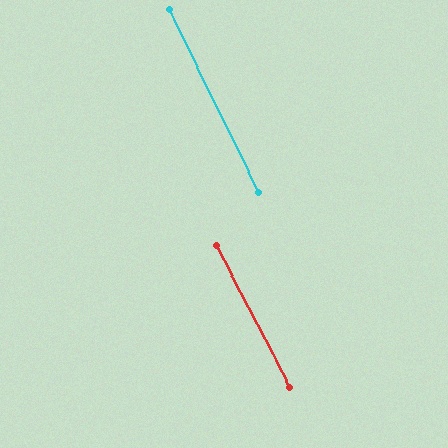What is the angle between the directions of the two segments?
Approximately 1 degree.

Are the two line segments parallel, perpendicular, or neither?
Parallel — their directions differ by only 1.5°.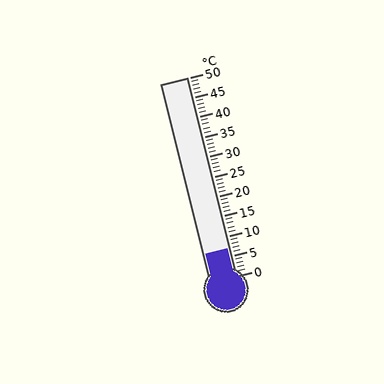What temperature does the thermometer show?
The thermometer shows approximately 7°C.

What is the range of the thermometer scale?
The thermometer scale ranges from 0°C to 50°C.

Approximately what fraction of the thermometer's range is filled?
The thermometer is filled to approximately 15% of its range.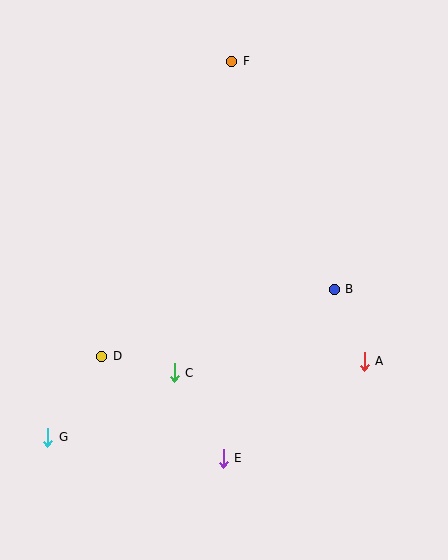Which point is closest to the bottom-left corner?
Point G is closest to the bottom-left corner.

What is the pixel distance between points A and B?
The distance between A and B is 78 pixels.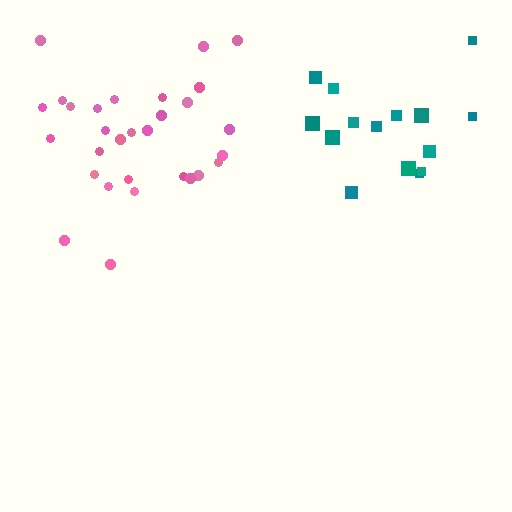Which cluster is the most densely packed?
Pink.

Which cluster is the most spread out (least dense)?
Teal.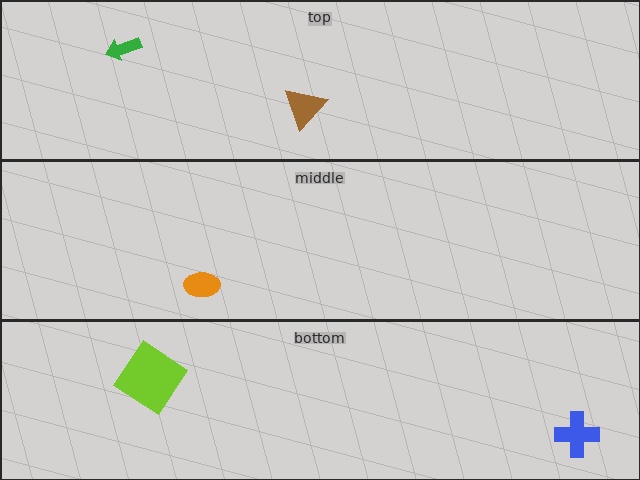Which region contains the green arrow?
The top region.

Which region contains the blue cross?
The bottom region.